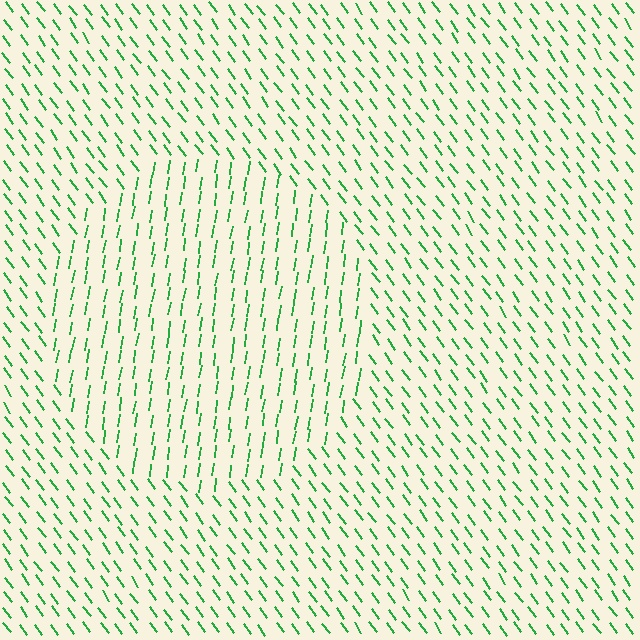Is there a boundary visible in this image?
Yes, there is a texture boundary formed by a change in line orientation.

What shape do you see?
I see a circle.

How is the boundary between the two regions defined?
The boundary is defined purely by a change in line orientation (approximately 45 degrees difference). All lines are the same color and thickness.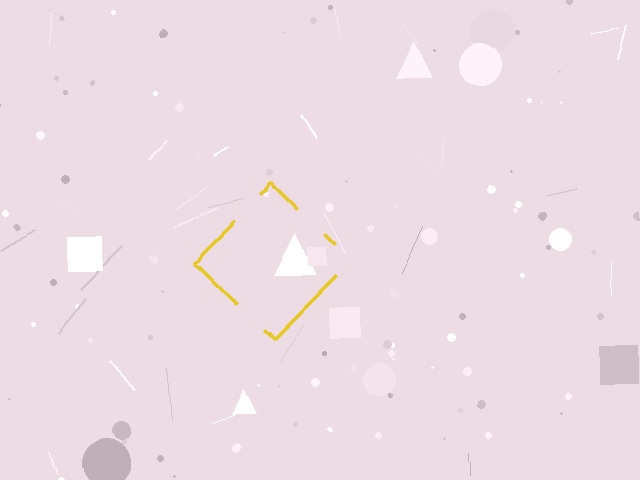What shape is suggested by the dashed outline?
The dashed outline suggests a diamond.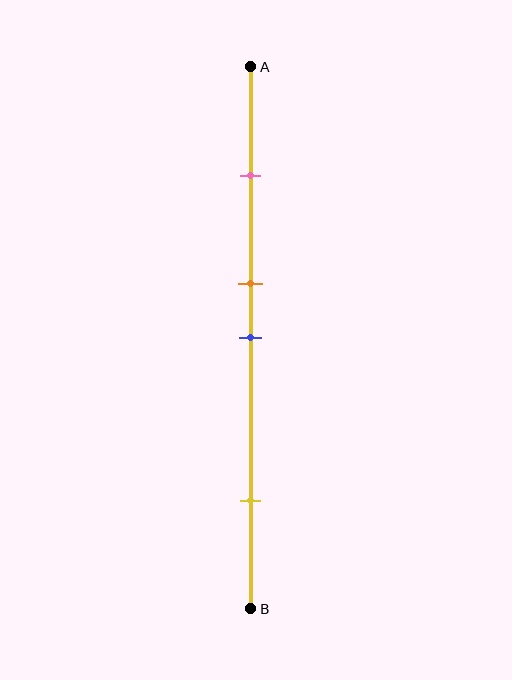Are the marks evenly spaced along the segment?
No, the marks are not evenly spaced.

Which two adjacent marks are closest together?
The orange and blue marks are the closest adjacent pair.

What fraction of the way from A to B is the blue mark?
The blue mark is approximately 50% (0.5) of the way from A to B.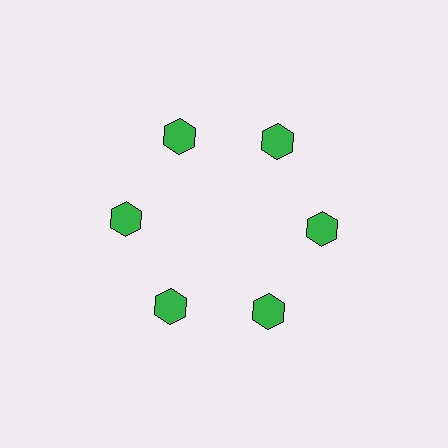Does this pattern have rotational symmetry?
Yes, this pattern has 6-fold rotational symmetry. It looks the same after rotating 60 degrees around the center.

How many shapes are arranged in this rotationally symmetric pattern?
There are 6 shapes, arranged in 6 groups of 1.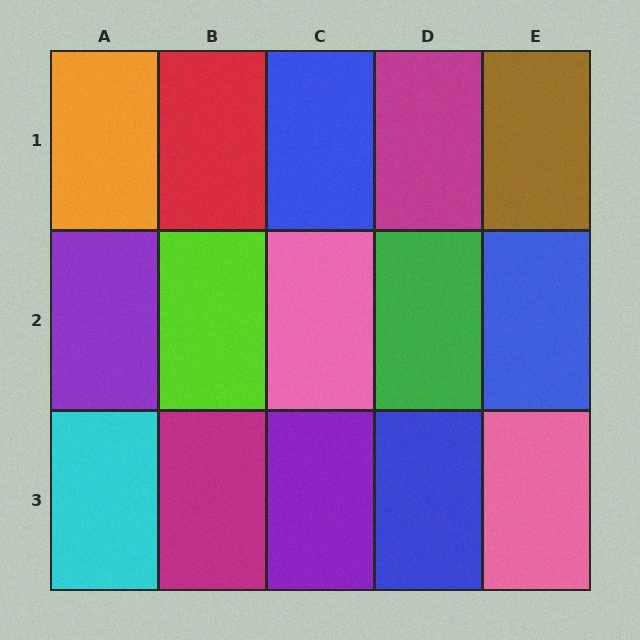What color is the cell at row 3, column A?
Cyan.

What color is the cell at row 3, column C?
Purple.